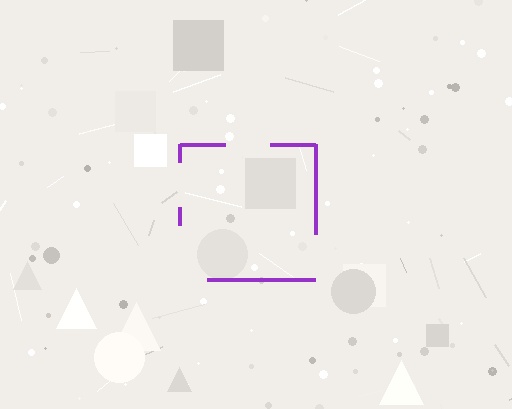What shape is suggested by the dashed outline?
The dashed outline suggests a square.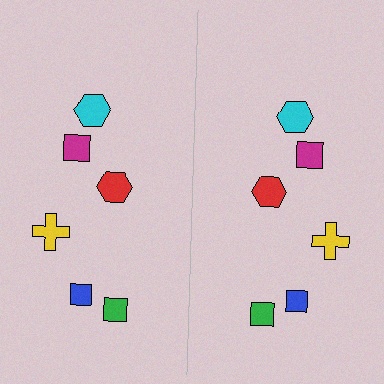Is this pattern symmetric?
Yes, this pattern has bilateral (reflection) symmetry.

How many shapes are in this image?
There are 12 shapes in this image.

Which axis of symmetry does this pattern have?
The pattern has a vertical axis of symmetry running through the center of the image.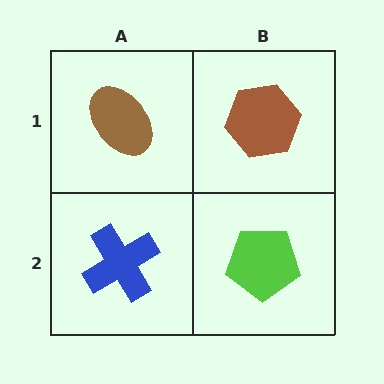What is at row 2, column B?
A lime pentagon.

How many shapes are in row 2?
2 shapes.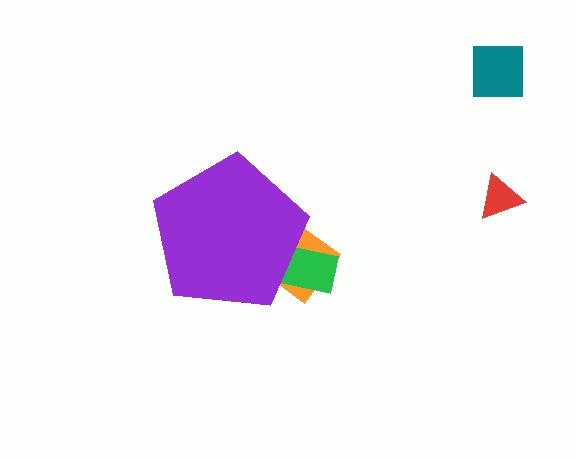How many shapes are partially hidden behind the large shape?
2 shapes are partially hidden.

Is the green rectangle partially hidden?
Yes, the green rectangle is partially hidden behind the purple pentagon.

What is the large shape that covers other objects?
A purple pentagon.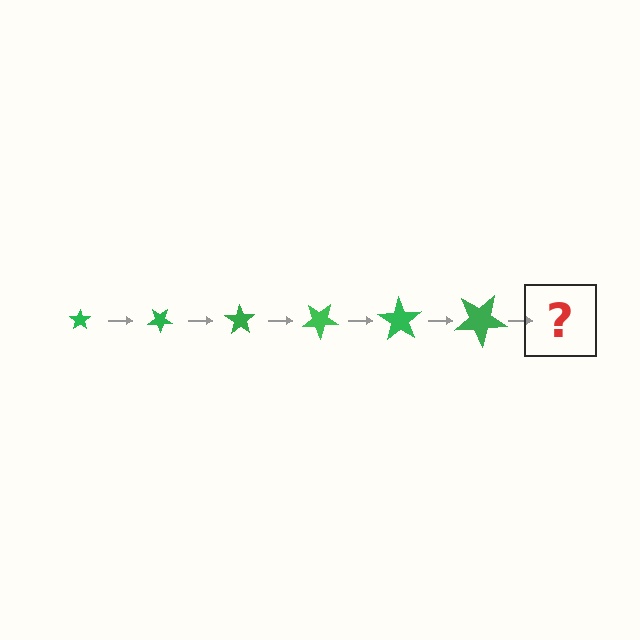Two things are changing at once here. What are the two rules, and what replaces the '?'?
The two rules are that the star grows larger each step and it rotates 35 degrees each step. The '?' should be a star, larger than the previous one and rotated 210 degrees from the start.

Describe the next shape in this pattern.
It should be a star, larger than the previous one and rotated 210 degrees from the start.